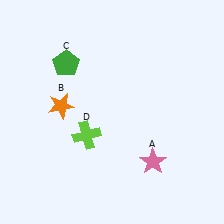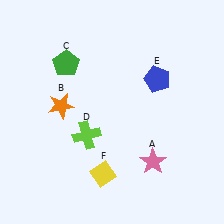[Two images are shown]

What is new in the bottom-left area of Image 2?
A yellow diamond (F) was added in the bottom-left area of Image 2.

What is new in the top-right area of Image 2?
A blue pentagon (E) was added in the top-right area of Image 2.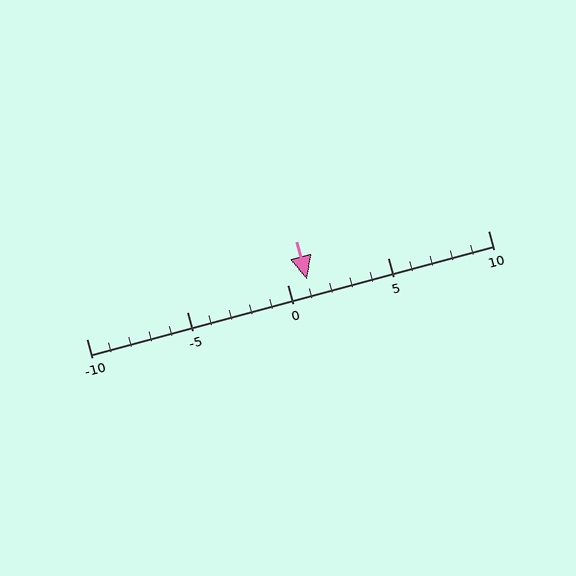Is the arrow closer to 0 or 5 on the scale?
The arrow is closer to 0.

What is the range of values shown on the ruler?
The ruler shows values from -10 to 10.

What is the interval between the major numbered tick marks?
The major tick marks are spaced 5 units apart.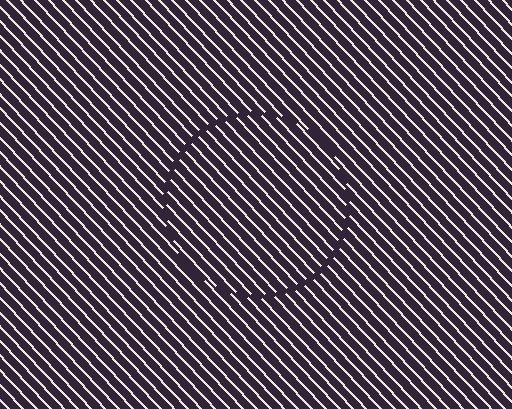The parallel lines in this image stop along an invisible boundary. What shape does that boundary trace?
An illusory circle. The interior of the shape contains the same grating, shifted by half a period — the contour is defined by the phase discontinuity where line-ends from the inner and outer gratings abut.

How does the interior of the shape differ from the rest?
The interior of the shape contains the same grating, shifted by half a period — the contour is defined by the phase discontinuity where line-ends from the inner and outer gratings abut.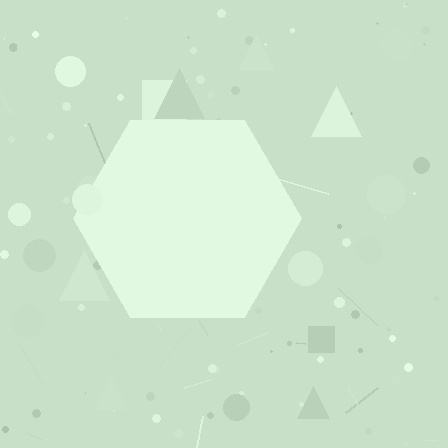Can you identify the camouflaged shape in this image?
The camouflaged shape is a hexagon.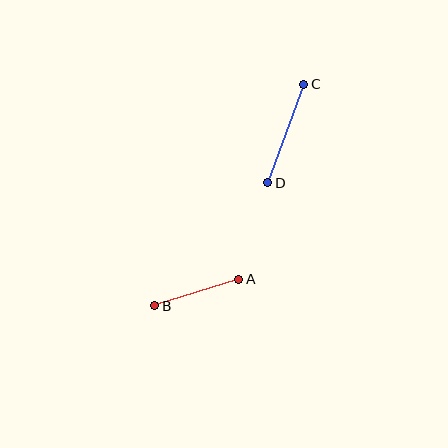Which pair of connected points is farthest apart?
Points C and D are farthest apart.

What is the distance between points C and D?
The distance is approximately 105 pixels.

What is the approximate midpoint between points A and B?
The midpoint is at approximately (197, 293) pixels.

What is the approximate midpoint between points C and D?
The midpoint is at approximately (286, 134) pixels.